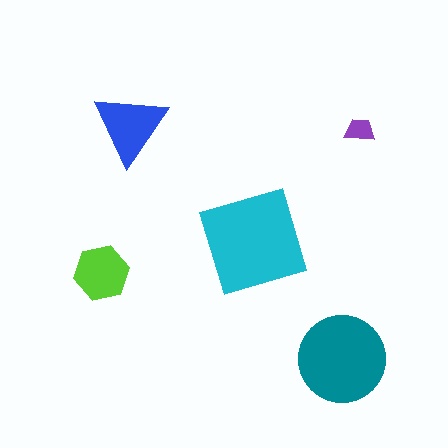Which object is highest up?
The blue triangle is topmost.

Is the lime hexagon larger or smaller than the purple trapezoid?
Larger.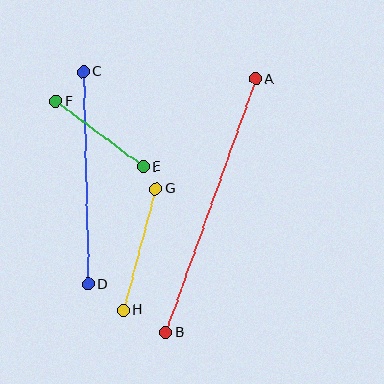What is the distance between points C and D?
The distance is approximately 212 pixels.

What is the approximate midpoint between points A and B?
The midpoint is at approximately (211, 206) pixels.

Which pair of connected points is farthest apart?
Points A and B are farthest apart.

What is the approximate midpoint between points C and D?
The midpoint is at approximately (86, 178) pixels.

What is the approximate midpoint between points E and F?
The midpoint is at approximately (100, 134) pixels.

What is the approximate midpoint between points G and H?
The midpoint is at approximately (139, 249) pixels.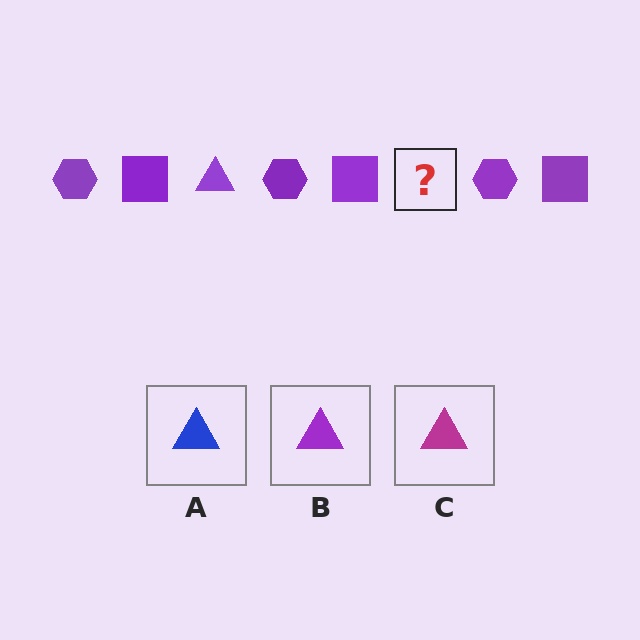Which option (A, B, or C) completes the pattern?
B.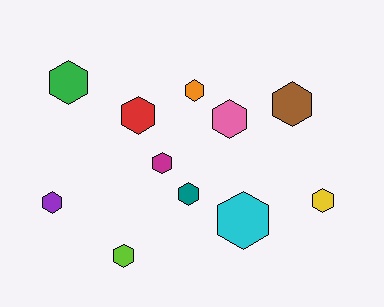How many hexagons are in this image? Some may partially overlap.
There are 11 hexagons.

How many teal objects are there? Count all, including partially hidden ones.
There is 1 teal object.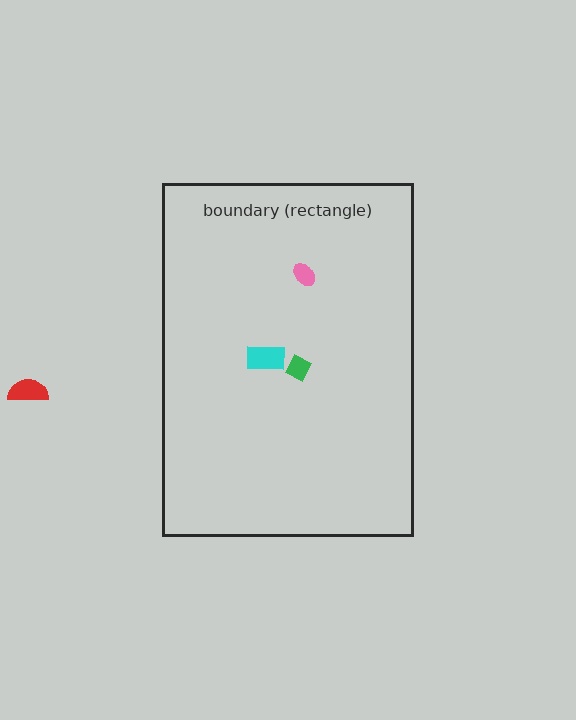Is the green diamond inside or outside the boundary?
Inside.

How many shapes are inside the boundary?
3 inside, 1 outside.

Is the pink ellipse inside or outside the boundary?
Inside.